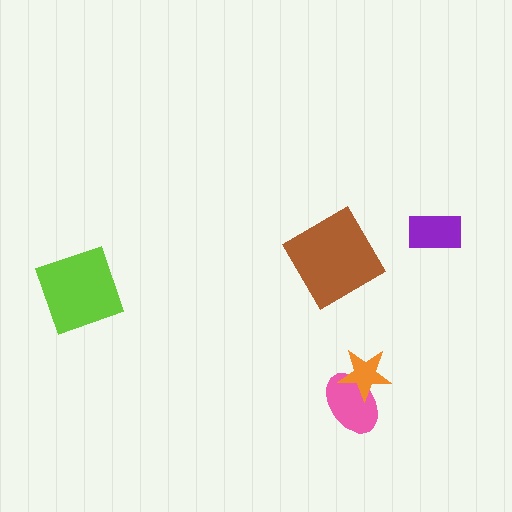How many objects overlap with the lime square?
0 objects overlap with the lime square.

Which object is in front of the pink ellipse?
The orange star is in front of the pink ellipse.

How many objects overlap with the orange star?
1 object overlaps with the orange star.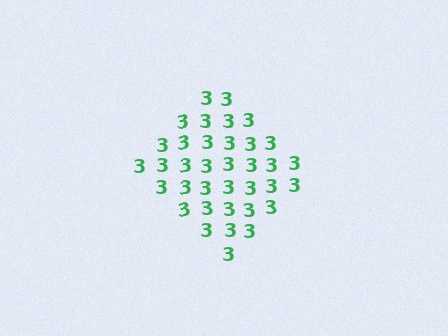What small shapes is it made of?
It is made of small digit 3's.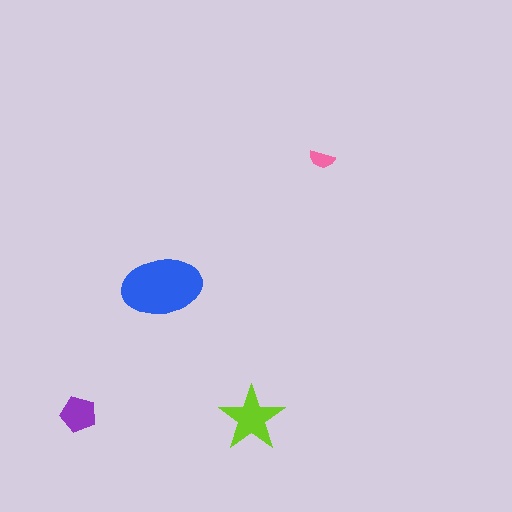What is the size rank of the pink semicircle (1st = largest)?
4th.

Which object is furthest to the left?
The purple pentagon is leftmost.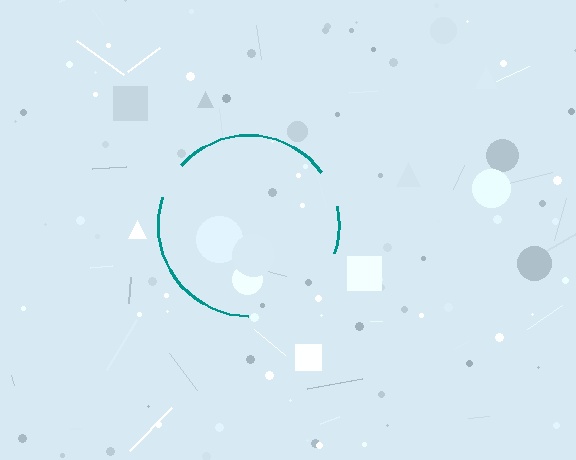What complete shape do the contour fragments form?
The contour fragments form a circle.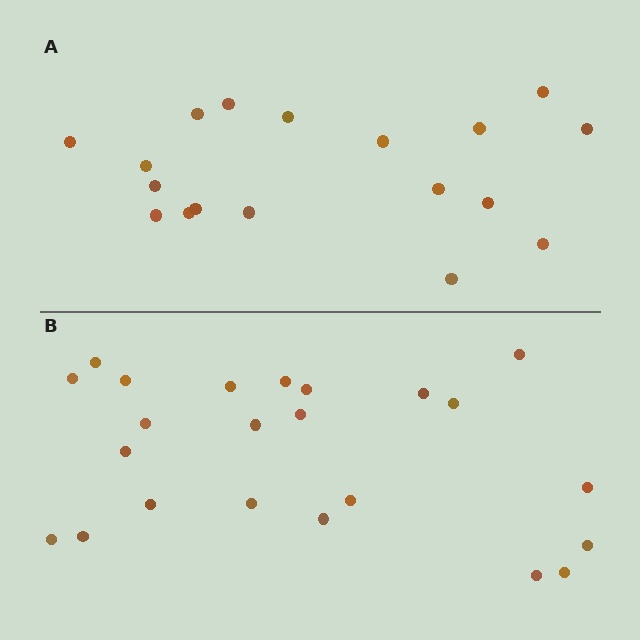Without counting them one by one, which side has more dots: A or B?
Region B (the bottom region) has more dots.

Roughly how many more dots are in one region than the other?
Region B has about 5 more dots than region A.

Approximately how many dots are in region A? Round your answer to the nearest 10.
About 20 dots. (The exact count is 18, which rounds to 20.)